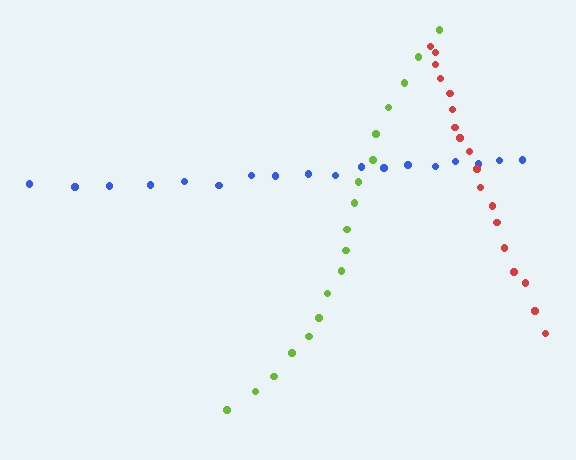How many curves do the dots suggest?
There are 3 distinct paths.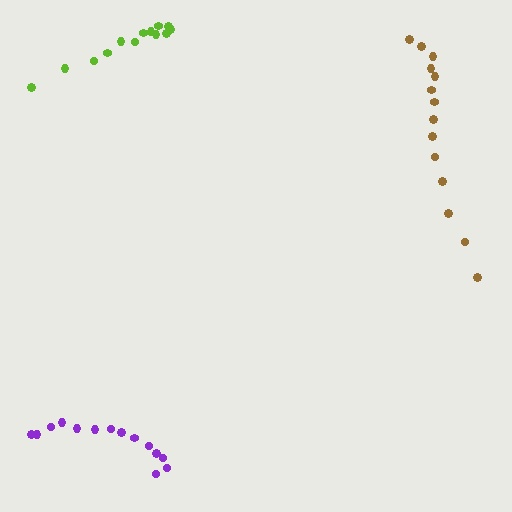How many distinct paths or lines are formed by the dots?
There are 3 distinct paths.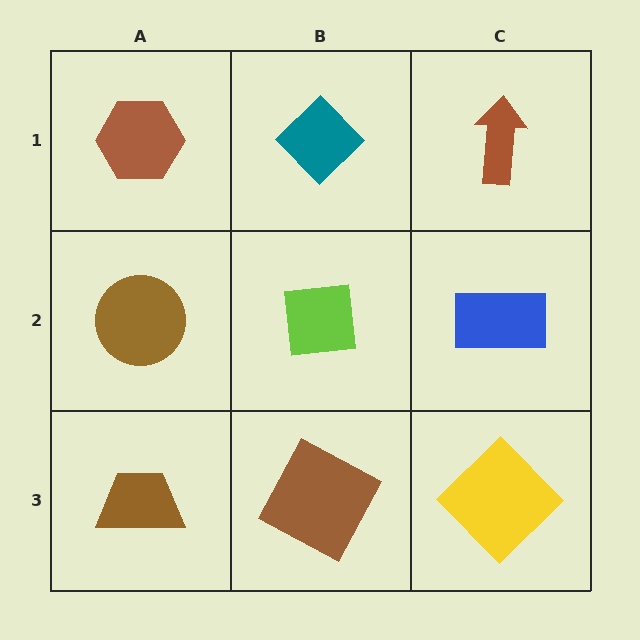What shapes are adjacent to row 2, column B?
A teal diamond (row 1, column B), a brown square (row 3, column B), a brown circle (row 2, column A), a blue rectangle (row 2, column C).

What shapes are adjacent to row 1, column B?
A lime square (row 2, column B), a brown hexagon (row 1, column A), a brown arrow (row 1, column C).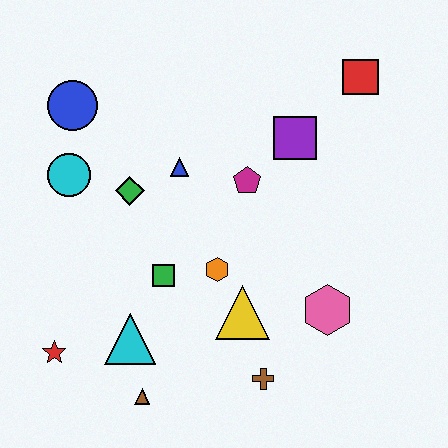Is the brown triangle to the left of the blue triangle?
Yes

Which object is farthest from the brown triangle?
The red square is farthest from the brown triangle.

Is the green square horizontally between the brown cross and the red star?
Yes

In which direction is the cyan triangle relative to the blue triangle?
The cyan triangle is below the blue triangle.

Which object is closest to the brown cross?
The yellow triangle is closest to the brown cross.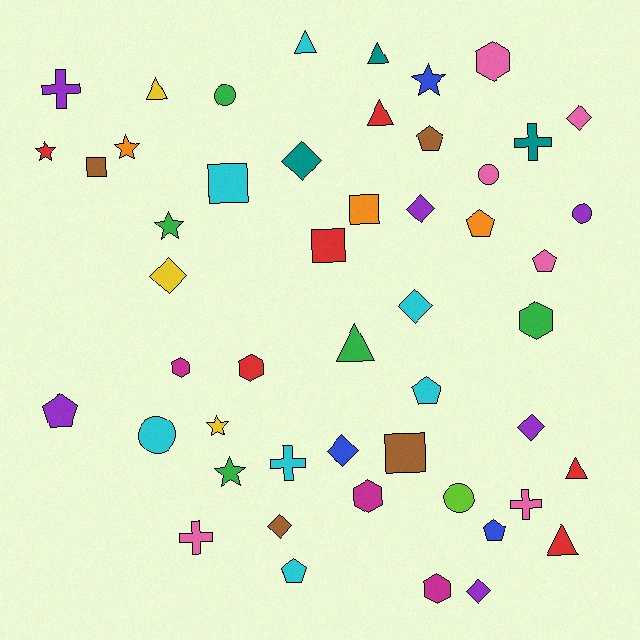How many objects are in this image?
There are 50 objects.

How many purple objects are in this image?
There are 6 purple objects.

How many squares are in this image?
There are 5 squares.